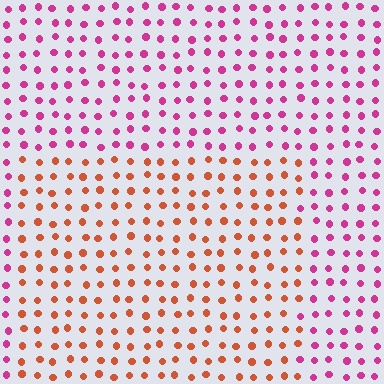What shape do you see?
I see a rectangle.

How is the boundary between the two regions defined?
The boundary is defined purely by a slight shift in hue (about 50 degrees). Spacing, size, and orientation are identical on both sides.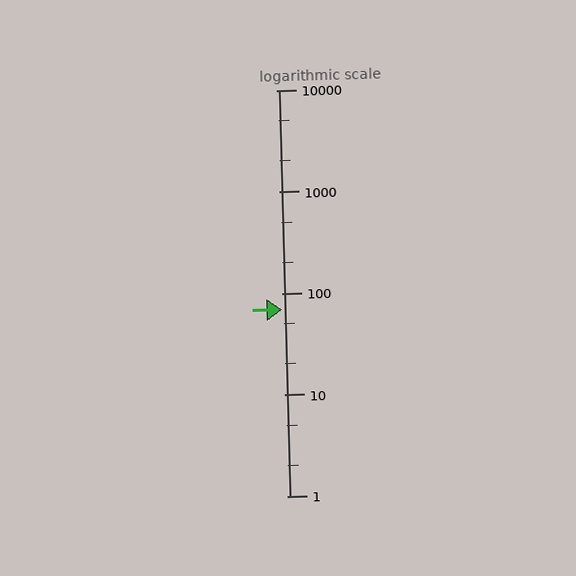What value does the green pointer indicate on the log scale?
The pointer indicates approximately 69.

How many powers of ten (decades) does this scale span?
The scale spans 4 decades, from 1 to 10000.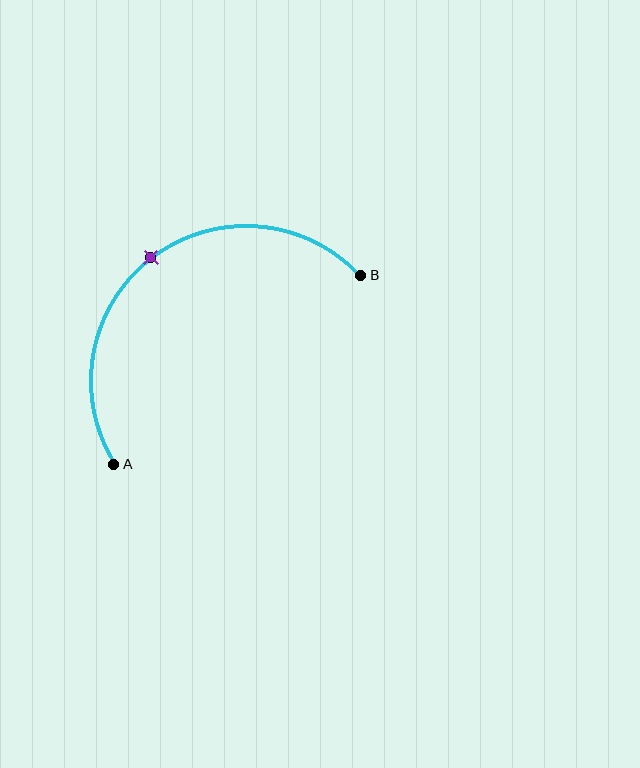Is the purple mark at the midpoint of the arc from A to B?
Yes. The purple mark lies on the arc at equal arc-length from both A and B — it is the arc midpoint.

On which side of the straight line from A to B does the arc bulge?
The arc bulges above and to the left of the straight line connecting A and B.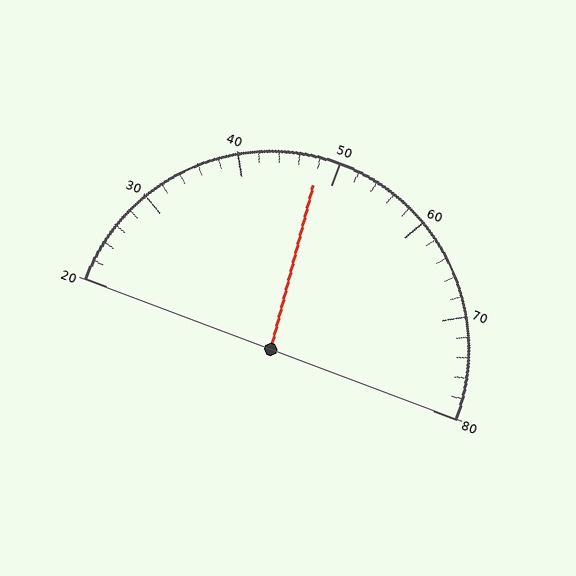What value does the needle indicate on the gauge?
The needle indicates approximately 48.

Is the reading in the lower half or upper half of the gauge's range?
The reading is in the lower half of the range (20 to 80).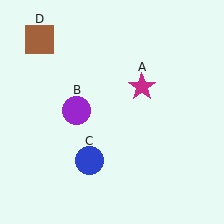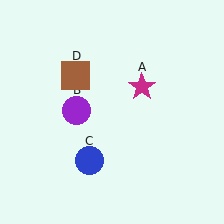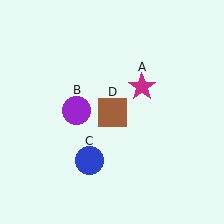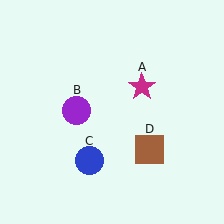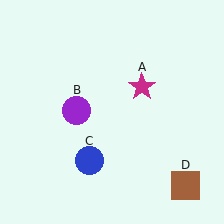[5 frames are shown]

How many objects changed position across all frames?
1 object changed position: brown square (object D).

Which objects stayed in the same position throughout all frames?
Magenta star (object A) and purple circle (object B) and blue circle (object C) remained stationary.